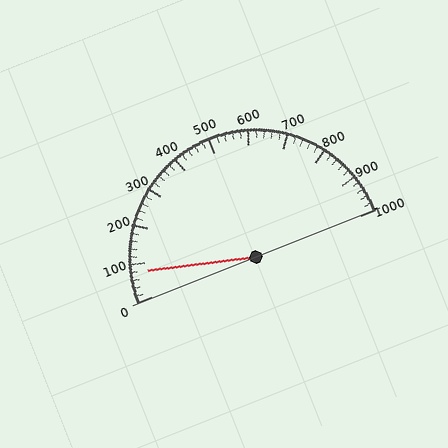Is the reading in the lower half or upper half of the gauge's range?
The reading is in the lower half of the range (0 to 1000).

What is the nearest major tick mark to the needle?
The nearest major tick mark is 100.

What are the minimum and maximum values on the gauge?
The gauge ranges from 0 to 1000.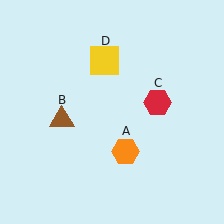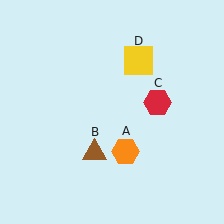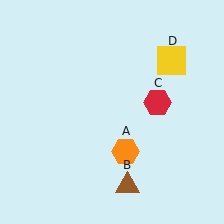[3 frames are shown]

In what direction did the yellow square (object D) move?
The yellow square (object D) moved right.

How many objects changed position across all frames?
2 objects changed position: brown triangle (object B), yellow square (object D).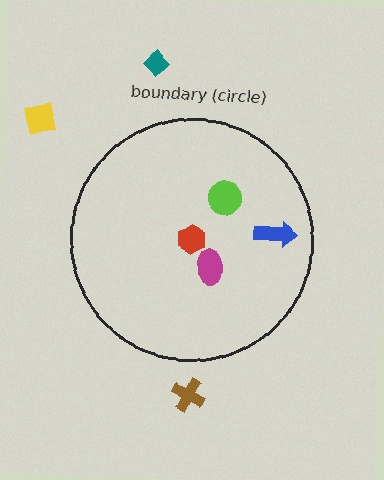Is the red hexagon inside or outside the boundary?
Inside.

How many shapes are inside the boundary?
4 inside, 3 outside.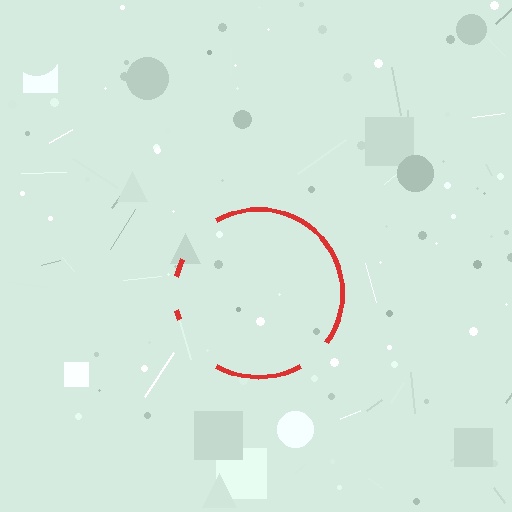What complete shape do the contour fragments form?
The contour fragments form a circle.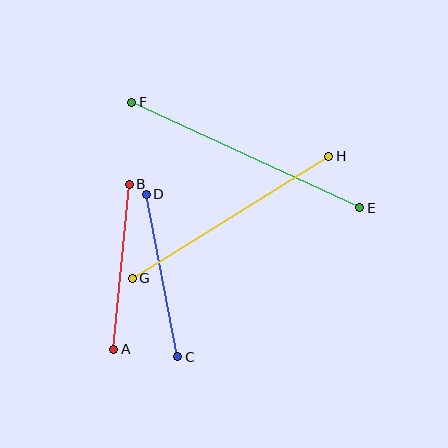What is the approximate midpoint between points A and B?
The midpoint is at approximately (122, 267) pixels.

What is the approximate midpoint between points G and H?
The midpoint is at approximately (231, 217) pixels.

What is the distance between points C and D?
The distance is approximately 166 pixels.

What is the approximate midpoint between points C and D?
The midpoint is at approximately (162, 275) pixels.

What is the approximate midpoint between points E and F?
The midpoint is at approximately (246, 155) pixels.